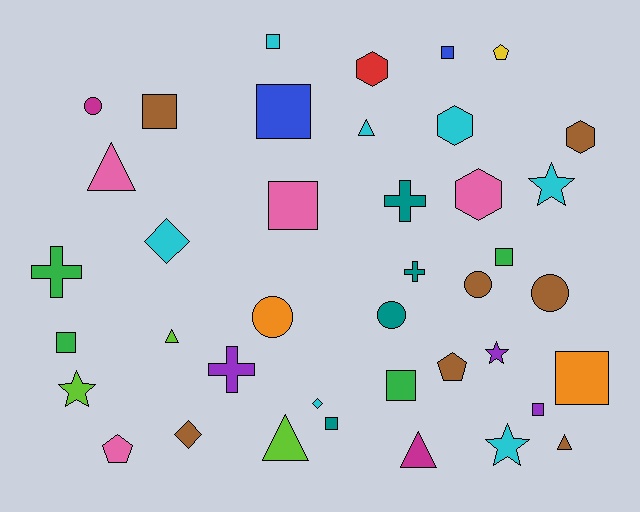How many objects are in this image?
There are 40 objects.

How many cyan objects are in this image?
There are 7 cyan objects.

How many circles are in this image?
There are 5 circles.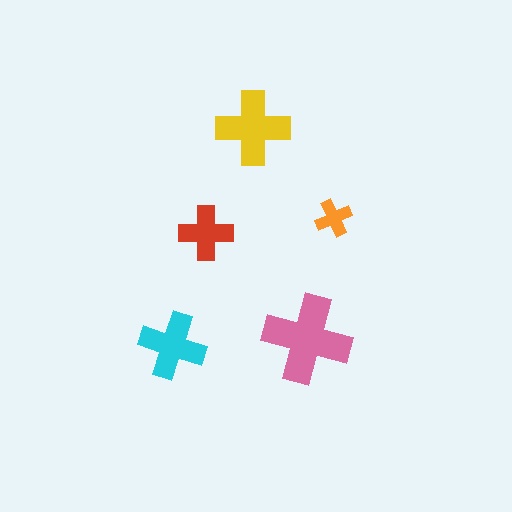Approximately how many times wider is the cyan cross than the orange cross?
About 2 times wider.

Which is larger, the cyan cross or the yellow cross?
The yellow one.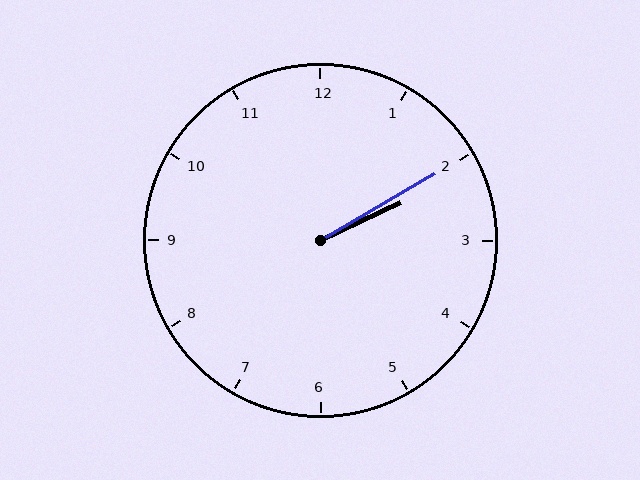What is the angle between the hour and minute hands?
Approximately 5 degrees.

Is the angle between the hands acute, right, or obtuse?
It is acute.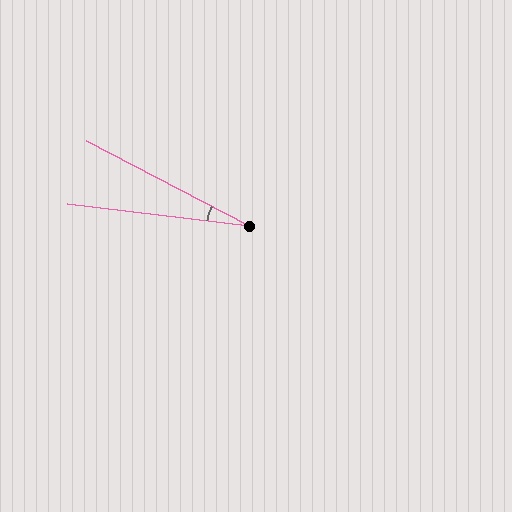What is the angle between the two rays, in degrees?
Approximately 21 degrees.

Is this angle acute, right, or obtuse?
It is acute.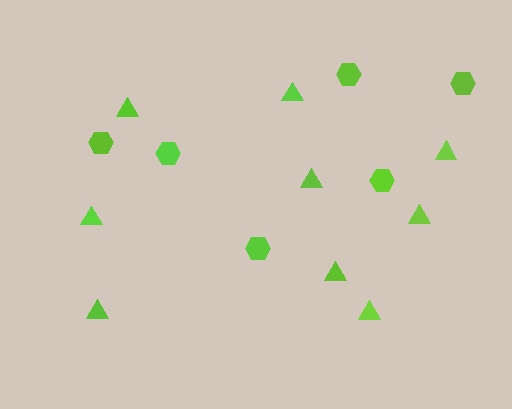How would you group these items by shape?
There are 2 groups: one group of triangles (9) and one group of hexagons (6).